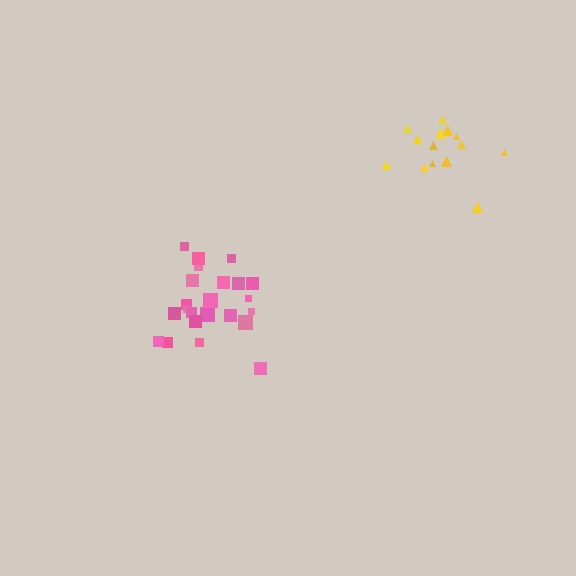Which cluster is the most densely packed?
Pink.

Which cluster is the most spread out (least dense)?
Yellow.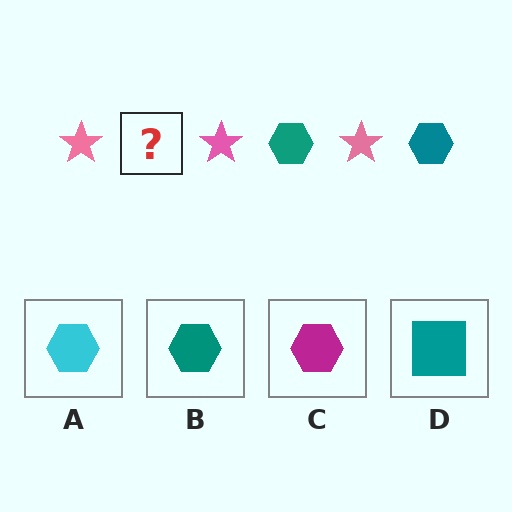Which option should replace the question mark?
Option B.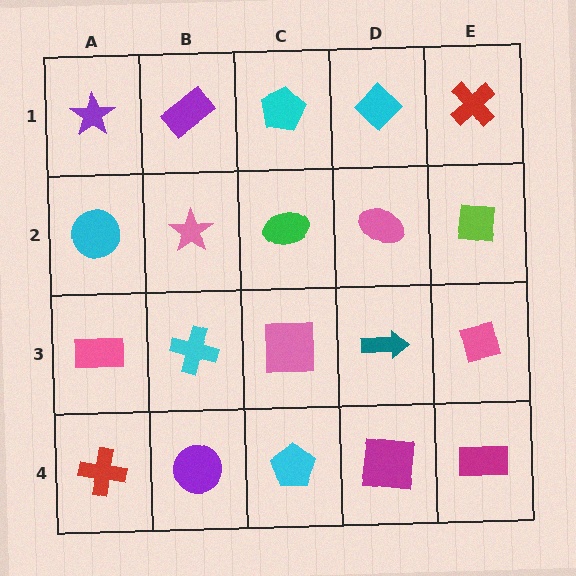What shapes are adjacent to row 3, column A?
A cyan circle (row 2, column A), a red cross (row 4, column A), a cyan cross (row 3, column B).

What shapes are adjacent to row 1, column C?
A green ellipse (row 2, column C), a purple rectangle (row 1, column B), a cyan diamond (row 1, column D).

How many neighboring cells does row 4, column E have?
2.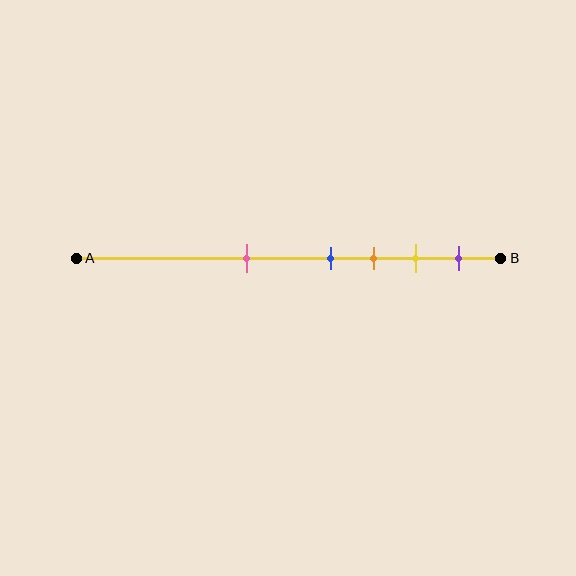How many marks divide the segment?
There are 5 marks dividing the segment.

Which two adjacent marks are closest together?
The blue and orange marks are the closest adjacent pair.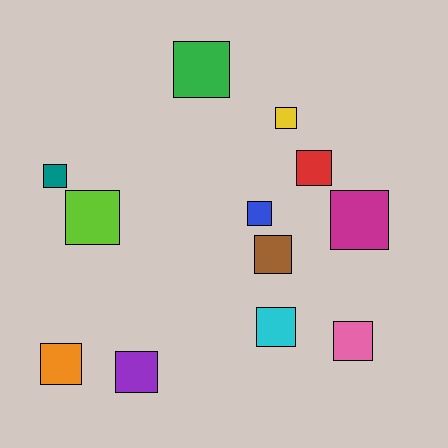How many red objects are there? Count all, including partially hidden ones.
There is 1 red object.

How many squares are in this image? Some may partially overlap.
There are 12 squares.